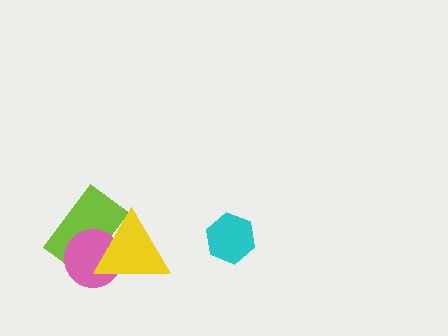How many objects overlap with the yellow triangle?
2 objects overlap with the yellow triangle.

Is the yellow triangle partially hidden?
No, no other shape covers it.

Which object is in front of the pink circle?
The yellow triangle is in front of the pink circle.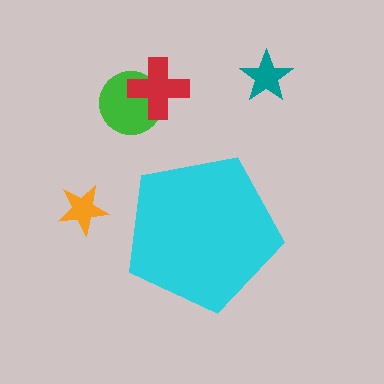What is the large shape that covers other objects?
A cyan pentagon.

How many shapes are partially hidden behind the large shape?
0 shapes are partially hidden.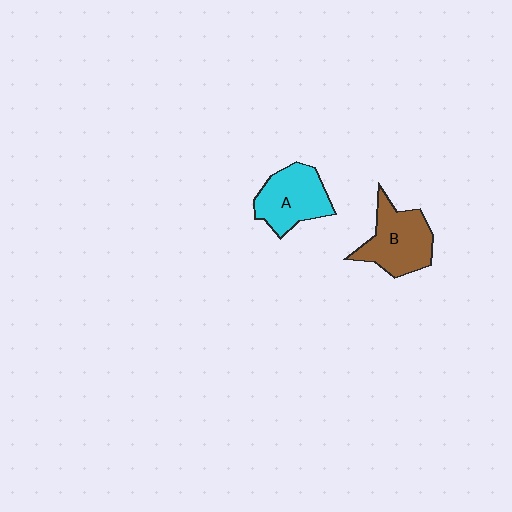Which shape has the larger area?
Shape B (brown).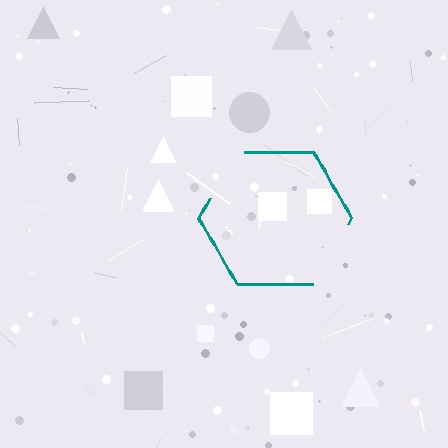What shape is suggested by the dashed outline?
The dashed outline suggests a hexagon.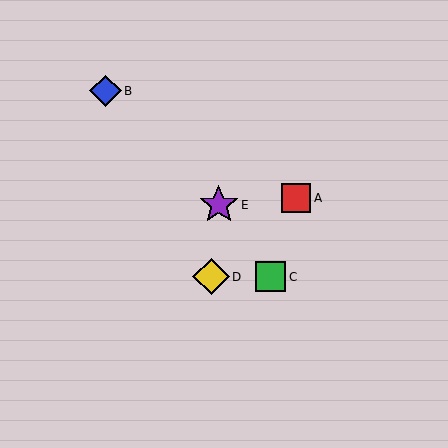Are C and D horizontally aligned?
Yes, both are at y≈277.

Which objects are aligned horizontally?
Objects C, D are aligned horizontally.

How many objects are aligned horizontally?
2 objects (C, D) are aligned horizontally.